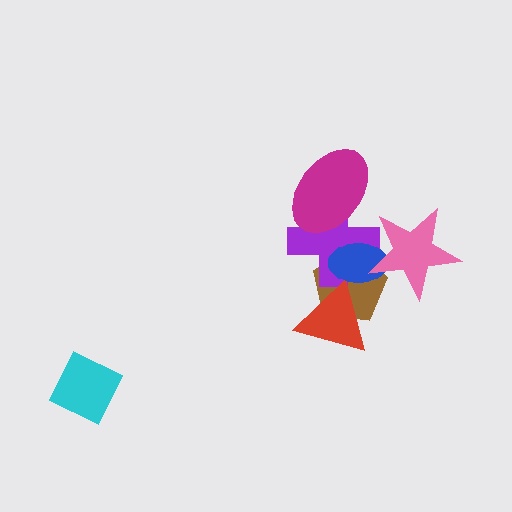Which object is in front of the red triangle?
The blue ellipse is in front of the red triangle.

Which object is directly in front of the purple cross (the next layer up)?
The red triangle is directly in front of the purple cross.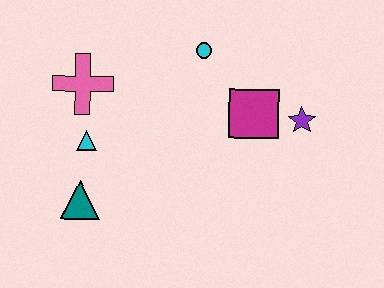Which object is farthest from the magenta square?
The teal triangle is farthest from the magenta square.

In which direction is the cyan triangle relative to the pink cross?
The cyan triangle is below the pink cross.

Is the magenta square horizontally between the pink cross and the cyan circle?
No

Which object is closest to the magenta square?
The purple star is closest to the magenta square.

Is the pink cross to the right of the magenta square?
No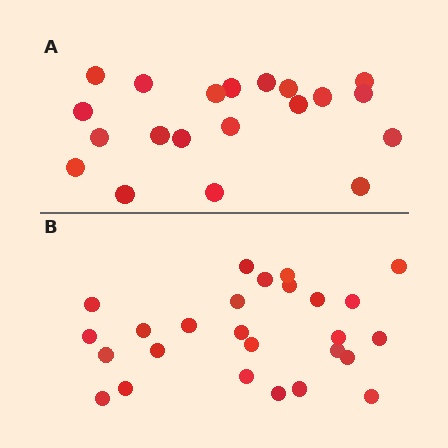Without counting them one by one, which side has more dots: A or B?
Region B (the bottom region) has more dots.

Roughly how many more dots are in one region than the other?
Region B has about 6 more dots than region A.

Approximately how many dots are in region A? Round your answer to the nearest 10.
About 20 dots.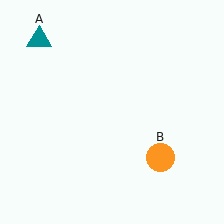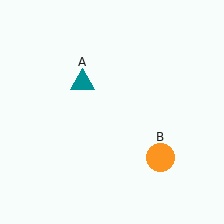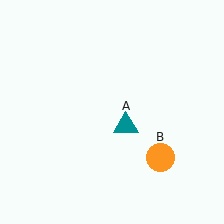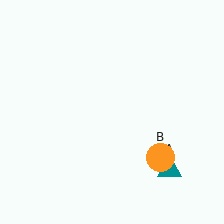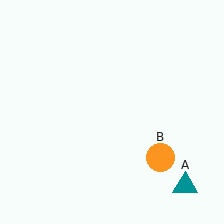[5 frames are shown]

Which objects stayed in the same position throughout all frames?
Orange circle (object B) remained stationary.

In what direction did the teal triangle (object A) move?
The teal triangle (object A) moved down and to the right.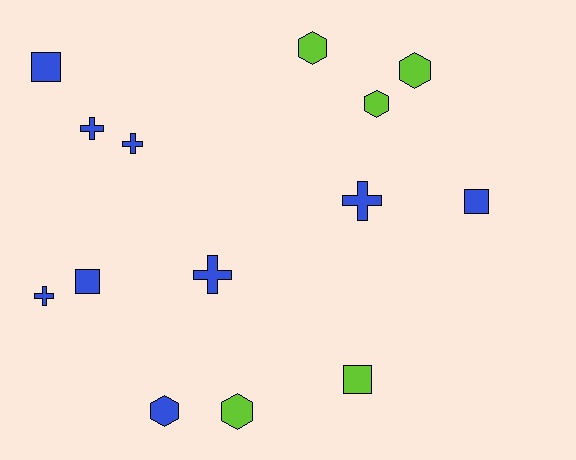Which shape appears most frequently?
Cross, with 5 objects.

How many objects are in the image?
There are 14 objects.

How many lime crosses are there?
There are no lime crosses.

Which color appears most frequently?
Blue, with 9 objects.